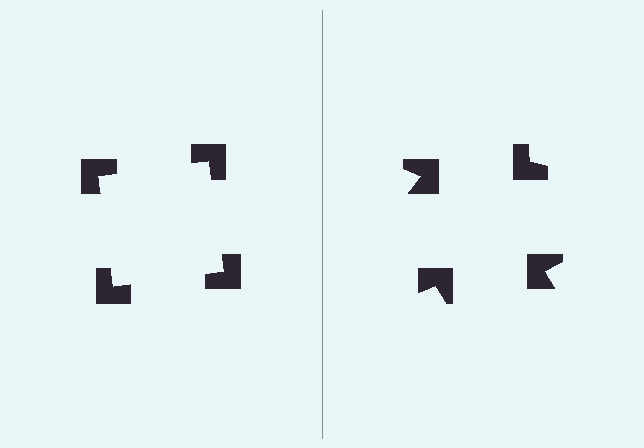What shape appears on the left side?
An illusory square.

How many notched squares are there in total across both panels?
8 — 4 on each side.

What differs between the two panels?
The notched squares are positioned identically on both sides; only the wedge orientations differ. On the left they align to a square; on the right they are misaligned.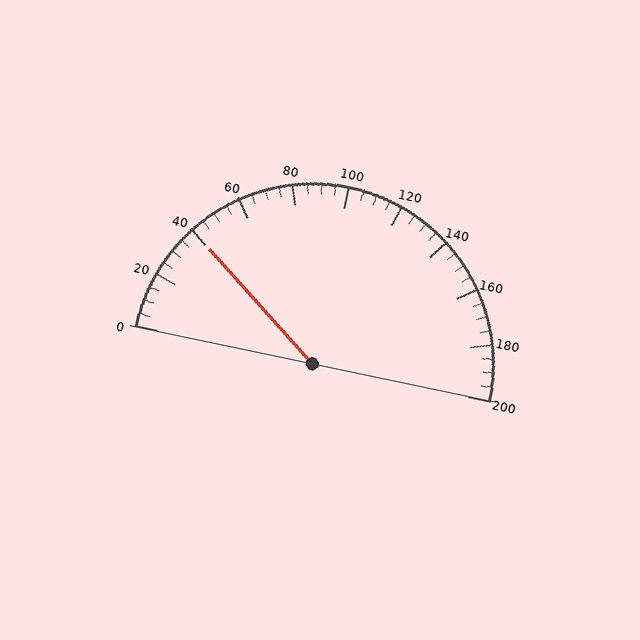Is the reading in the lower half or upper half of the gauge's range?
The reading is in the lower half of the range (0 to 200).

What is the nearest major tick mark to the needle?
The nearest major tick mark is 40.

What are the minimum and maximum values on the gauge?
The gauge ranges from 0 to 200.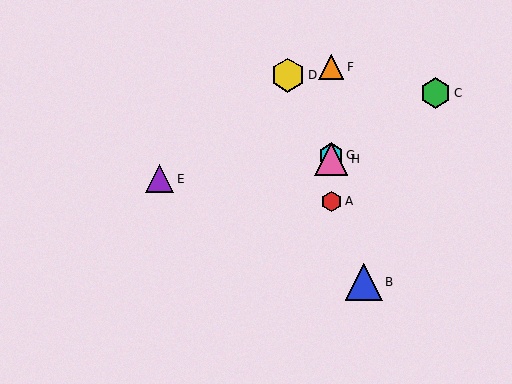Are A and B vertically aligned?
No, A is at x≈331 and B is at x≈364.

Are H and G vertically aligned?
Yes, both are at x≈331.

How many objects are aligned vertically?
4 objects (A, F, G, H) are aligned vertically.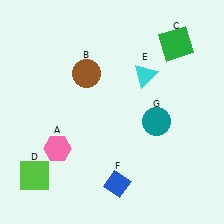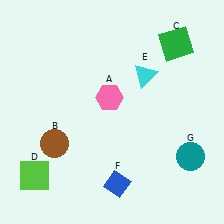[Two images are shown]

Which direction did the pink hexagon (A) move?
The pink hexagon (A) moved right.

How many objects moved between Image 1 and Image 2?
3 objects moved between the two images.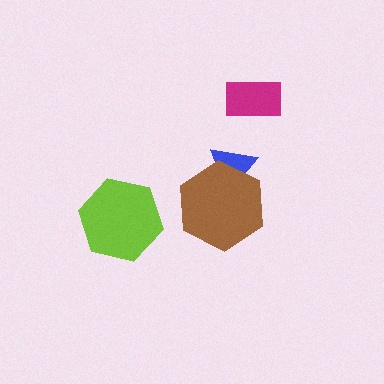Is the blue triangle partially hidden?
Yes, it is partially covered by another shape.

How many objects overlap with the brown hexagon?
1 object overlaps with the brown hexagon.